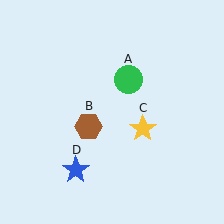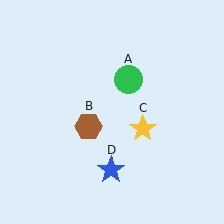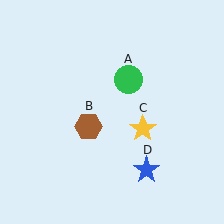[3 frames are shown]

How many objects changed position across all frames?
1 object changed position: blue star (object D).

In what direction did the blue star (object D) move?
The blue star (object D) moved right.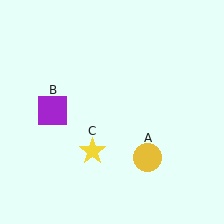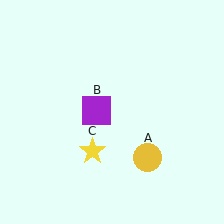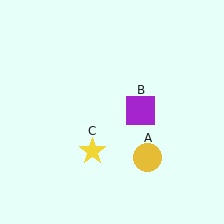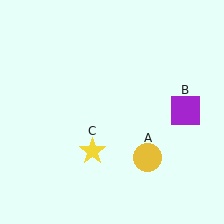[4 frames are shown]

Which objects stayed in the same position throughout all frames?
Yellow circle (object A) and yellow star (object C) remained stationary.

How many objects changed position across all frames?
1 object changed position: purple square (object B).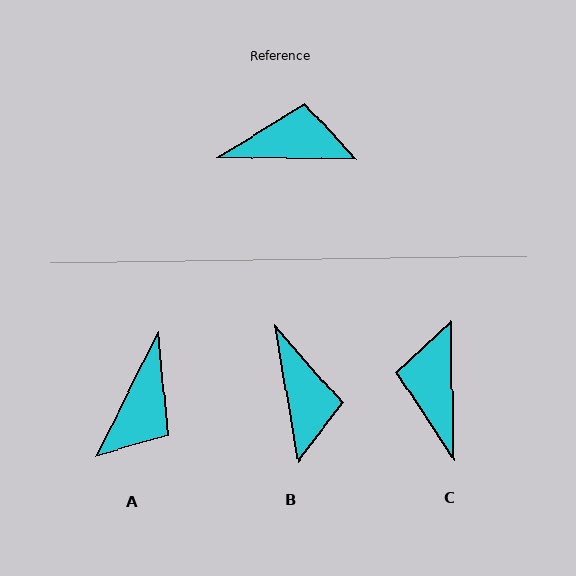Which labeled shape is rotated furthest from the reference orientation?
A, about 116 degrees away.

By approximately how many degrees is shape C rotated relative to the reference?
Approximately 92 degrees counter-clockwise.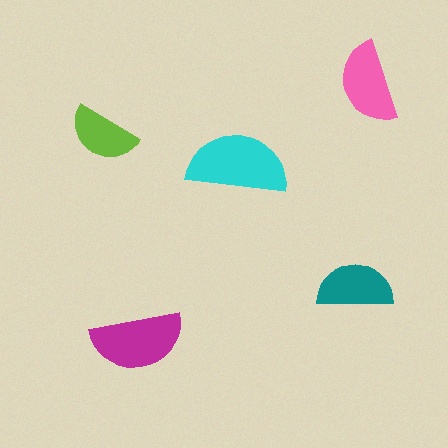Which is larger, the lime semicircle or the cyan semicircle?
The cyan one.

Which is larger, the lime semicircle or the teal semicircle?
The teal one.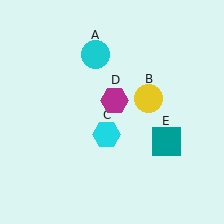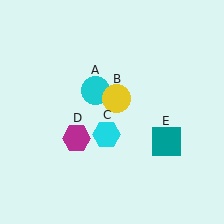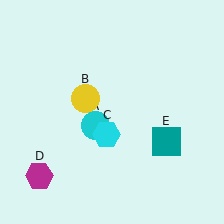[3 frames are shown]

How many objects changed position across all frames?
3 objects changed position: cyan circle (object A), yellow circle (object B), magenta hexagon (object D).